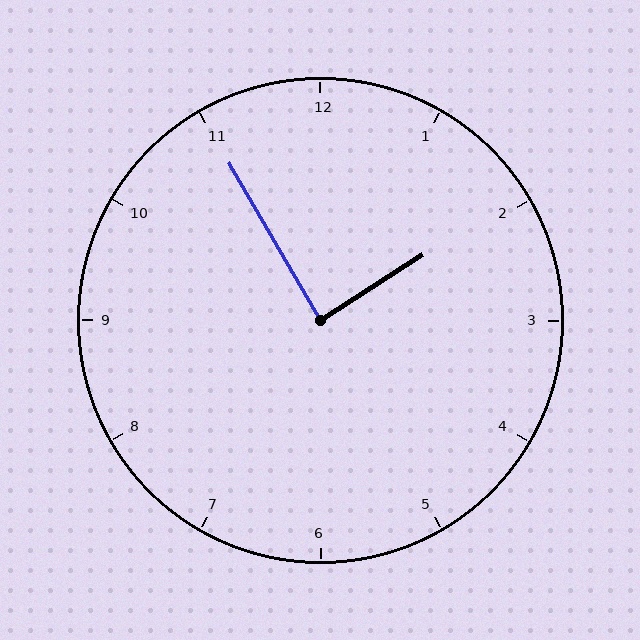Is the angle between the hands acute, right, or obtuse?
It is right.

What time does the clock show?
1:55.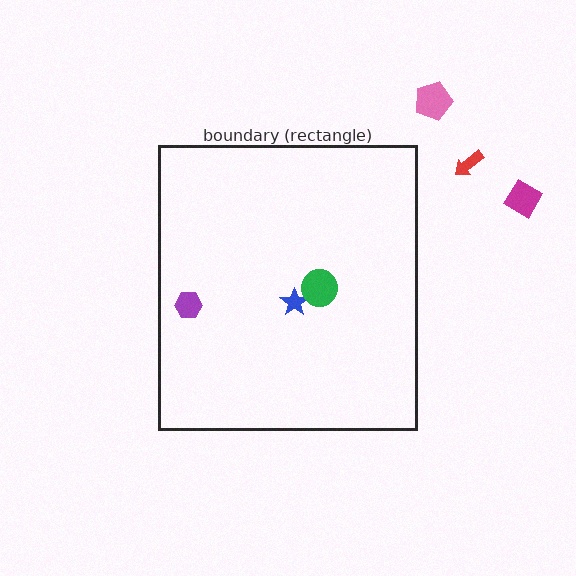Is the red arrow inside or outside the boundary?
Outside.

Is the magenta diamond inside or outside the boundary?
Outside.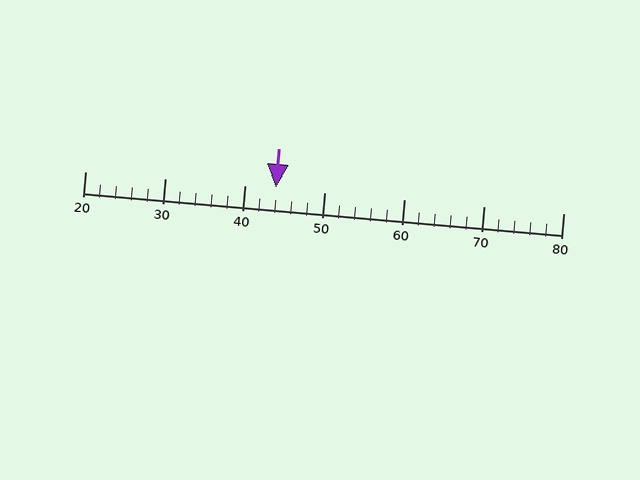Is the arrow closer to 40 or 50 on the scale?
The arrow is closer to 40.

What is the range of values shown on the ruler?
The ruler shows values from 20 to 80.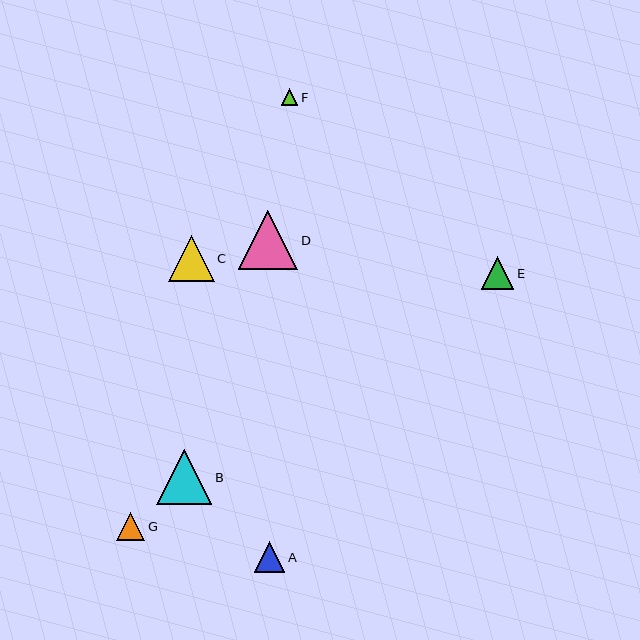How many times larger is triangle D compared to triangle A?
Triangle D is approximately 1.9 times the size of triangle A.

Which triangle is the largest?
Triangle D is the largest with a size of approximately 60 pixels.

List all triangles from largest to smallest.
From largest to smallest: D, B, C, E, A, G, F.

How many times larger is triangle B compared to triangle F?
Triangle B is approximately 3.3 times the size of triangle F.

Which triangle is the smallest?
Triangle F is the smallest with a size of approximately 17 pixels.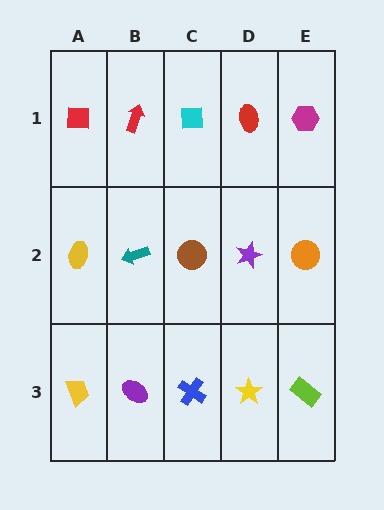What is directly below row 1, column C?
A brown circle.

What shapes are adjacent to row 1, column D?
A purple star (row 2, column D), a cyan square (row 1, column C), a magenta hexagon (row 1, column E).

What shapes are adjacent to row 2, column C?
A cyan square (row 1, column C), a blue cross (row 3, column C), a teal arrow (row 2, column B), a purple star (row 2, column D).